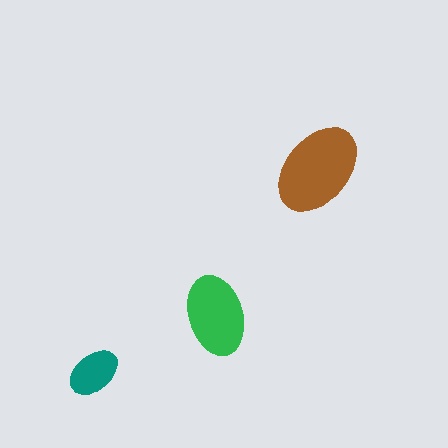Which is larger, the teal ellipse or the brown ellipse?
The brown one.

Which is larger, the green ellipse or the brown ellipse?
The brown one.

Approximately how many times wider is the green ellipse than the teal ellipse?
About 1.5 times wider.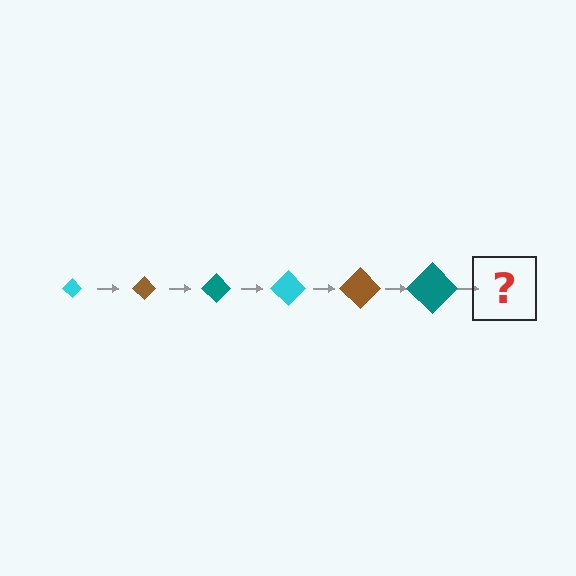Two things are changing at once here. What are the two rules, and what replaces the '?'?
The two rules are that the diamond grows larger each step and the color cycles through cyan, brown, and teal. The '?' should be a cyan diamond, larger than the previous one.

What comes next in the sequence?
The next element should be a cyan diamond, larger than the previous one.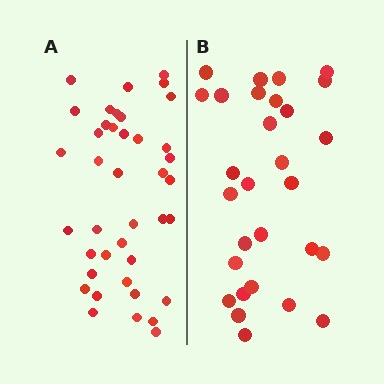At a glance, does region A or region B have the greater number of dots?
Region A (the left region) has more dots.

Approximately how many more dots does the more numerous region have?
Region A has roughly 12 or so more dots than region B.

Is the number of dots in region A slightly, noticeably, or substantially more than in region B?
Region A has noticeably more, but not dramatically so. The ratio is roughly 1.4 to 1.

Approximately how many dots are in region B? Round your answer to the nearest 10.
About 30 dots. (The exact count is 29, which rounds to 30.)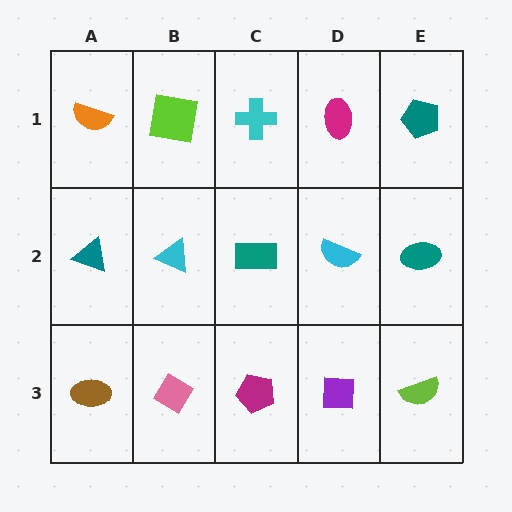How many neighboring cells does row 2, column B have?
4.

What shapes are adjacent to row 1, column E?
A teal ellipse (row 2, column E), a magenta ellipse (row 1, column D).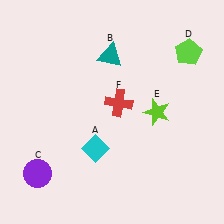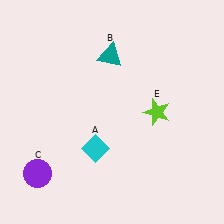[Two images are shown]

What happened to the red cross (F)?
The red cross (F) was removed in Image 2. It was in the top-right area of Image 1.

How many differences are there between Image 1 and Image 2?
There are 2 differences between the two images.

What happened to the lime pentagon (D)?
The lime pentagon (D) was removed in Image 2. It was in the top-right area of Image 1.